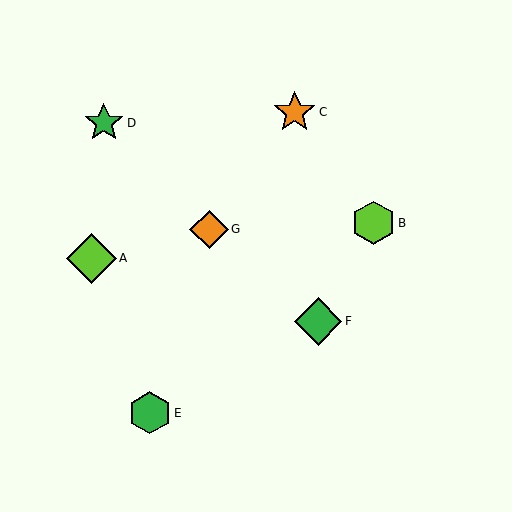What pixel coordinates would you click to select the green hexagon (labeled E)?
Click at (150, 413) to select the green hexagon E.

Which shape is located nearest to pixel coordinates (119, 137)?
The green star (labeled D) at (104, 123) is nearest to that location.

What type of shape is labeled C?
Shape C is an orange star.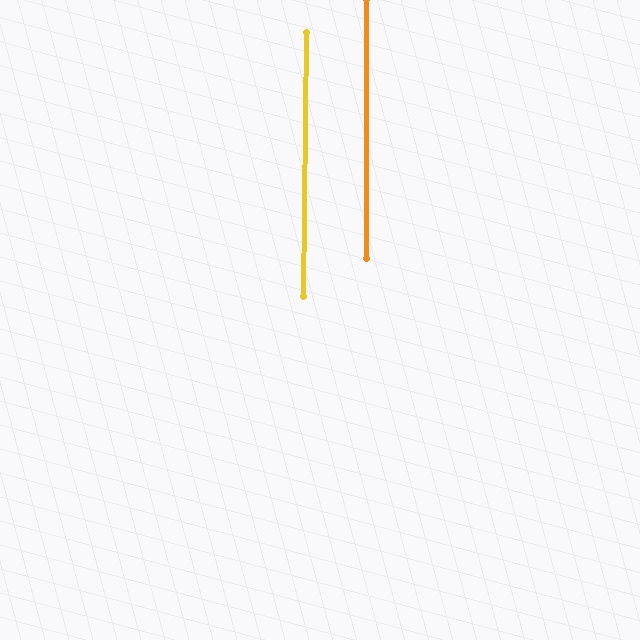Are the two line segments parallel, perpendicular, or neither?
Parallel — their directions differ by only 0.6°.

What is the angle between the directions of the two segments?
Approximately 1 degree.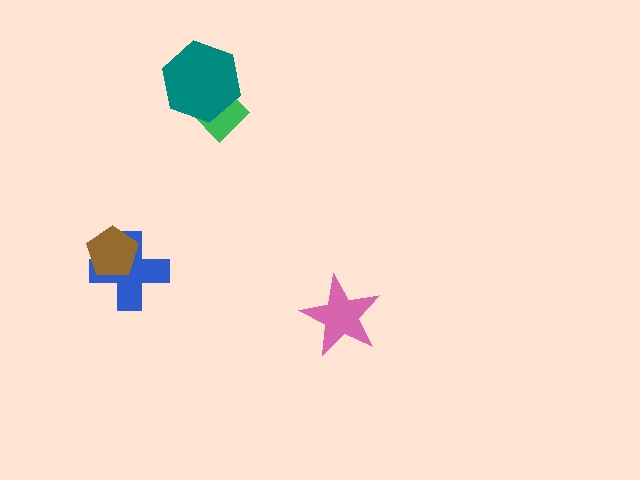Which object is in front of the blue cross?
The brown pentagon is in front of the blue cross.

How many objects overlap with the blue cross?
1 object overlaps with the blue cross.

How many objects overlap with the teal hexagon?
1 object overlaps with the teal hexagon.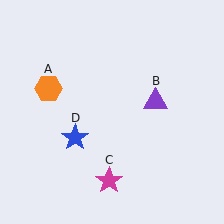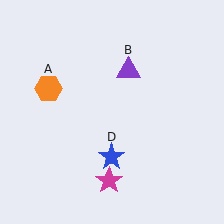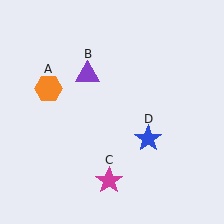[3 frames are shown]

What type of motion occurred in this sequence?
The purple triangle (object B), blue star (object D) rotated counterclockwise around the center of the scene.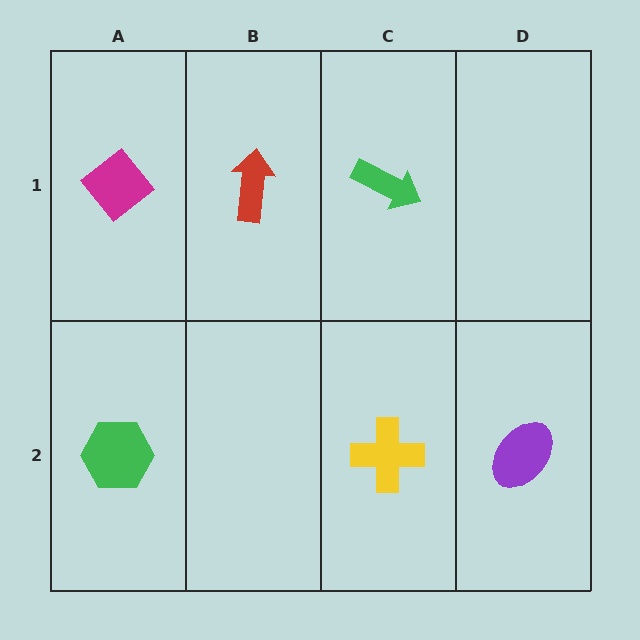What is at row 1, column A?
A magenta diamond.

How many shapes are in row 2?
3 shapes.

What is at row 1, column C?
A green arrow.